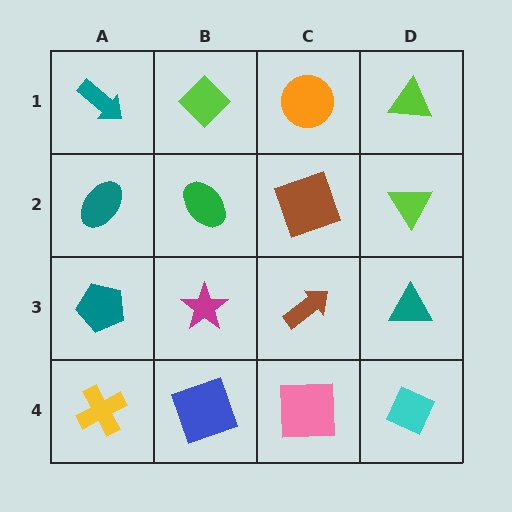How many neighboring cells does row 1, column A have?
2.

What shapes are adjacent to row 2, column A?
A teal arrow (row 1, column A), a teal pentagon (row 3, column A), a green ellipse (row 2, column B).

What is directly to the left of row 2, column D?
A brown square.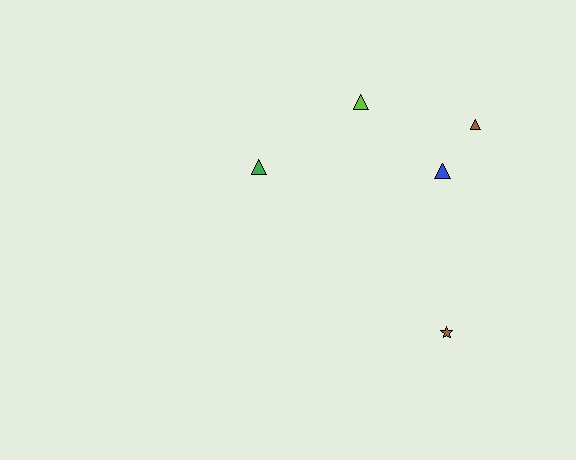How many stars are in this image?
There is 1 star.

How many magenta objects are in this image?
There are no magenta objects.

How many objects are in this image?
There are 5 objects.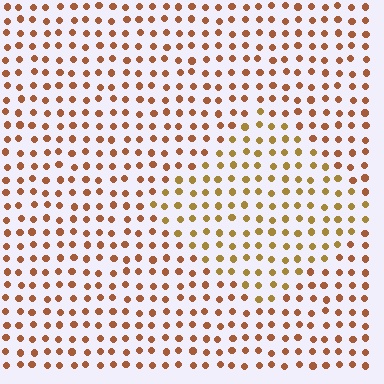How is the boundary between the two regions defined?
The boundary is defined purely by a slight shift in hue (about 25 degrees). Spacing, size, and orientation are identical on both sides.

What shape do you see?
I see a diamond.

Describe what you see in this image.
The image is filled with small brown elements in a uniform arrangement. A diamond-shaped region is visible where the elements are tinted to a slightly different hue, forming a subtle color boundary.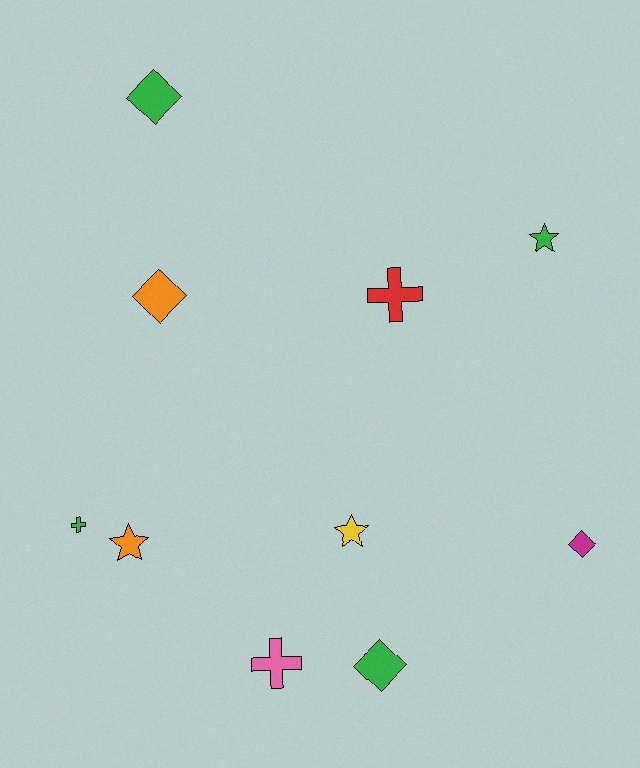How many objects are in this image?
There are 10 objects.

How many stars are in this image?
There are 3 stars.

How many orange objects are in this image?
There are 2 orange objects.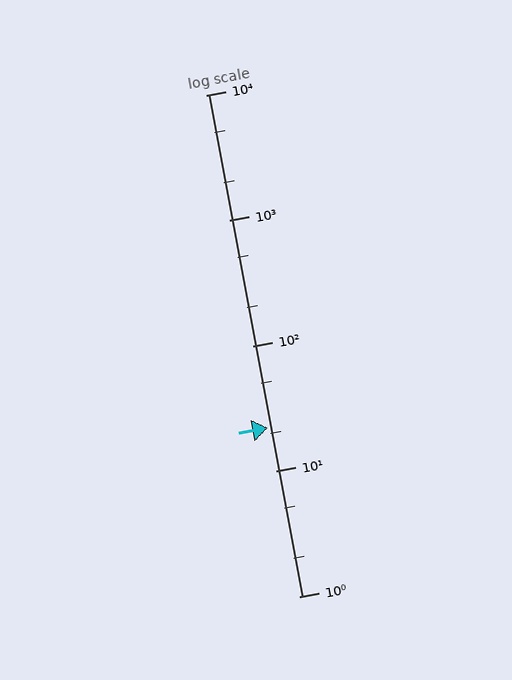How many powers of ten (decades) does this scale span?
The scale spans 4 decades, from 1 to 10000.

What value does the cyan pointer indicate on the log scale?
The pointer indicates approximately 22.